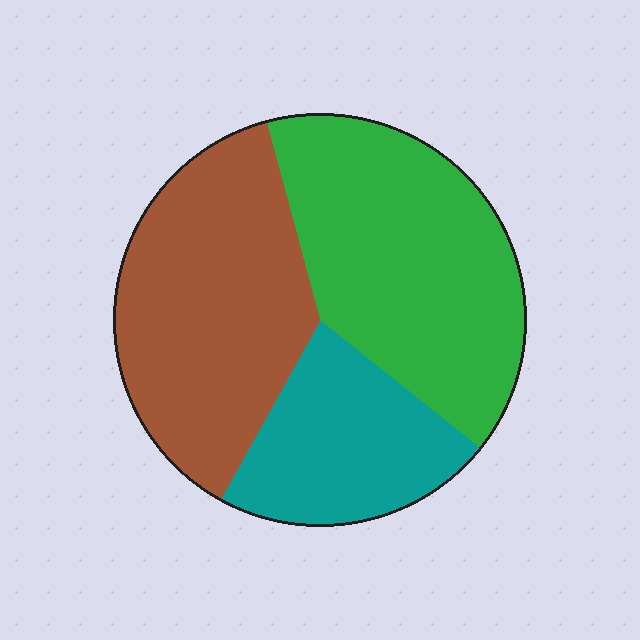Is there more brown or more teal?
Brown.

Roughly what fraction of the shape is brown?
Brown takes up about three eighths (3/8) of the shape.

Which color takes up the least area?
Teal, at roughly 20%.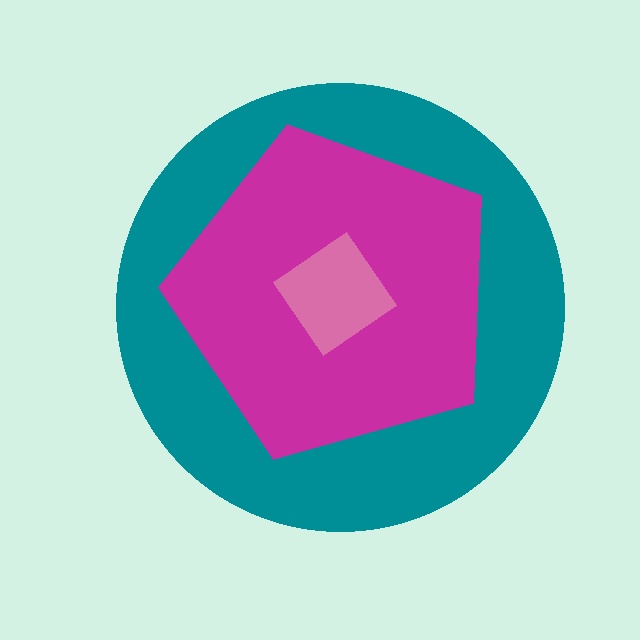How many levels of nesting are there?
3.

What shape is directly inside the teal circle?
The magenta pentagon.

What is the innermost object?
The pink diamond.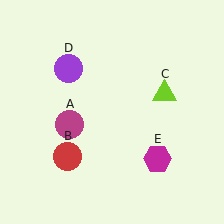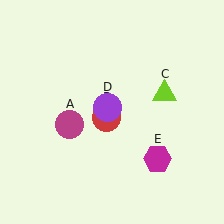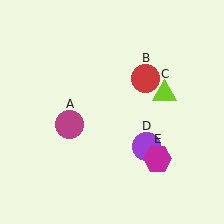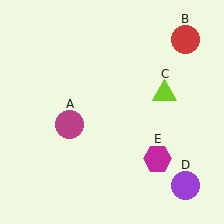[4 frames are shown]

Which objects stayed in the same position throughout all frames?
Magenta circle (object A) and lime triangle (object C) and magenta hexagon (object E) remained stationary.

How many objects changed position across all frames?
2 objects changed position: red circle (object B), purple circle (object D).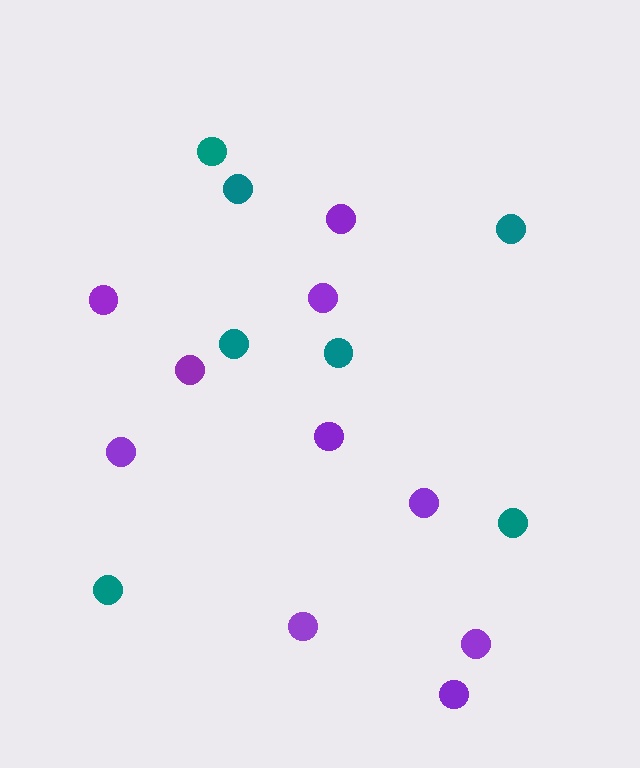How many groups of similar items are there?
There are 2 groups: one group of purple circles (10) and one group of teal circles (7).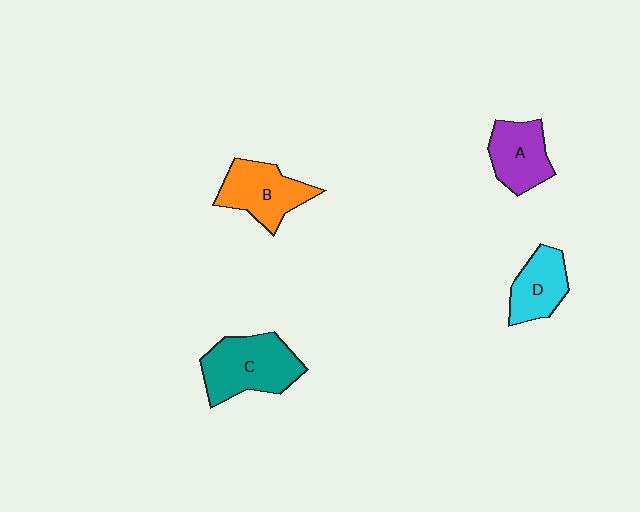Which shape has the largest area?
Shape C (teal).